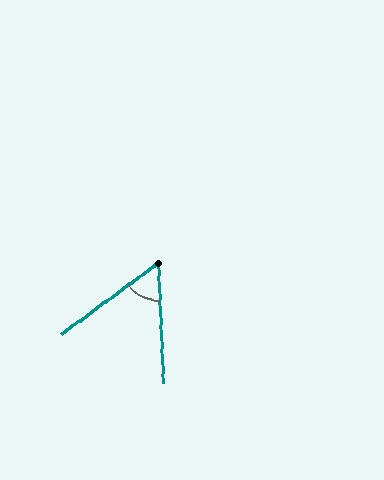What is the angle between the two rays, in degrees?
Approximately 56 degrees.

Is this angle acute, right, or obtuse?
It is acute.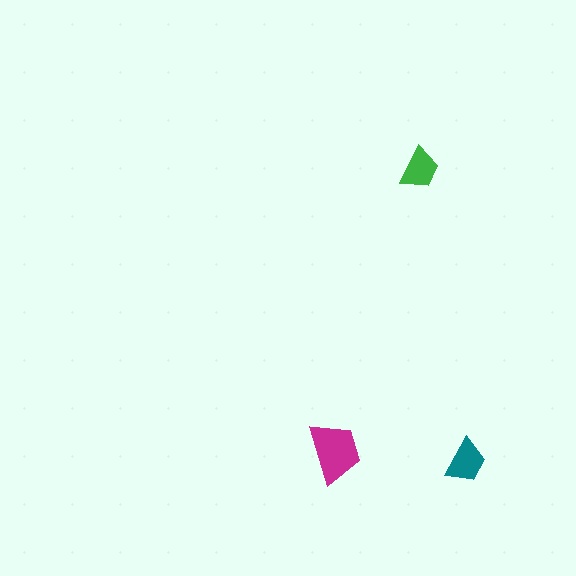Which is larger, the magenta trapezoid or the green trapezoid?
The magenta one.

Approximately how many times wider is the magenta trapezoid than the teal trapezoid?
About 1.5 times wider.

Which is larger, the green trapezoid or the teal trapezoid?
The teal one.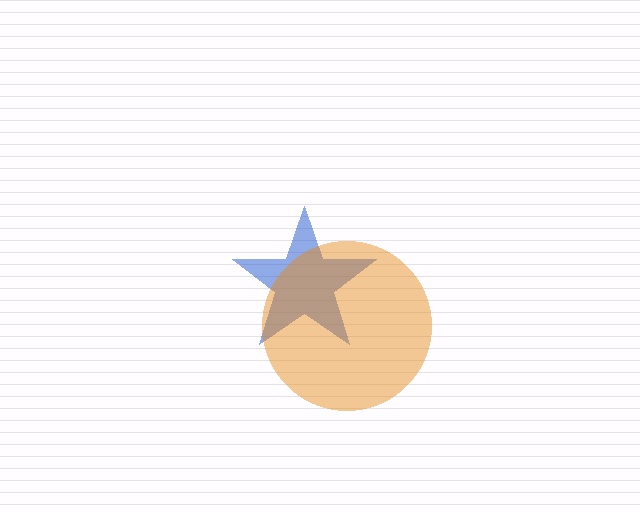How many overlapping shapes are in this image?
There are 2 overlapping shapes in the image.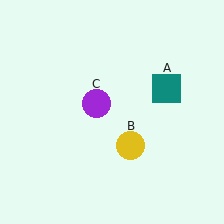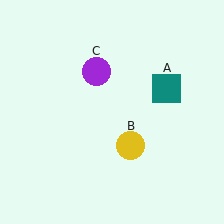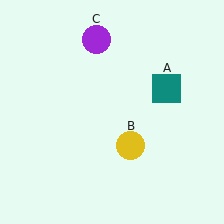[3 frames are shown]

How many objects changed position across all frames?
1 object changed position: purple circle (object C).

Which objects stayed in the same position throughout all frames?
Teal square (object A) and yellow circle (object B) remained stationary.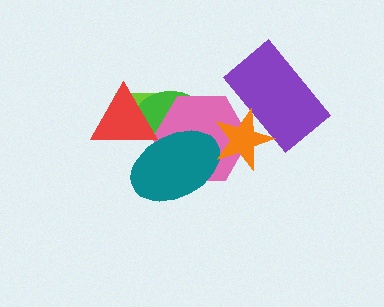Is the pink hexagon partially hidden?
Yes, it is partially covered by another shape.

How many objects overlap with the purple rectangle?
2 objects overlap with the purple rectangle.